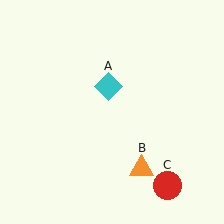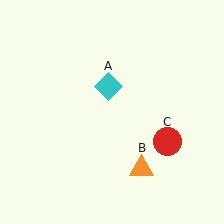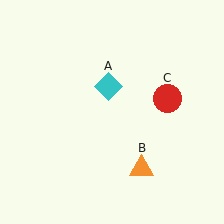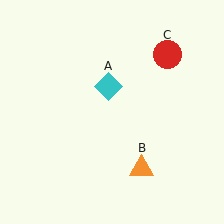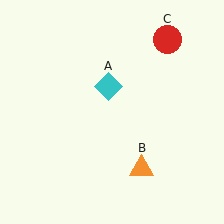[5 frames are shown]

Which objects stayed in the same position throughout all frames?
Cyan diamond (object A) and orange triangle (object B) remained stationary.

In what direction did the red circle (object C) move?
The red circle (object C) moved up.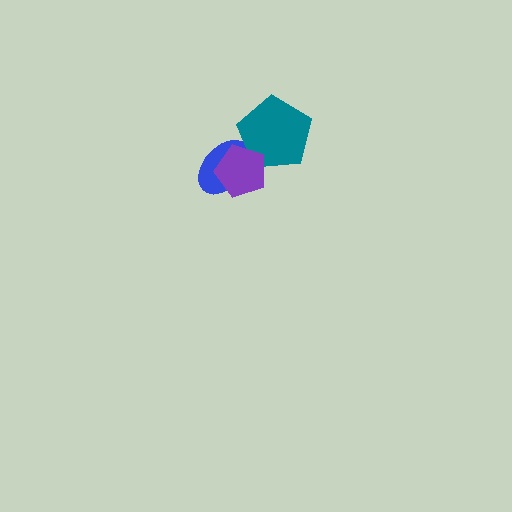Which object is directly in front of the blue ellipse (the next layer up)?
The teal pentagon is directly in front of the blue ellipse.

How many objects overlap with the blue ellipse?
2 objects overlap with the blue ellipse.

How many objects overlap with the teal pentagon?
2 objects overlap with the teal pentagon.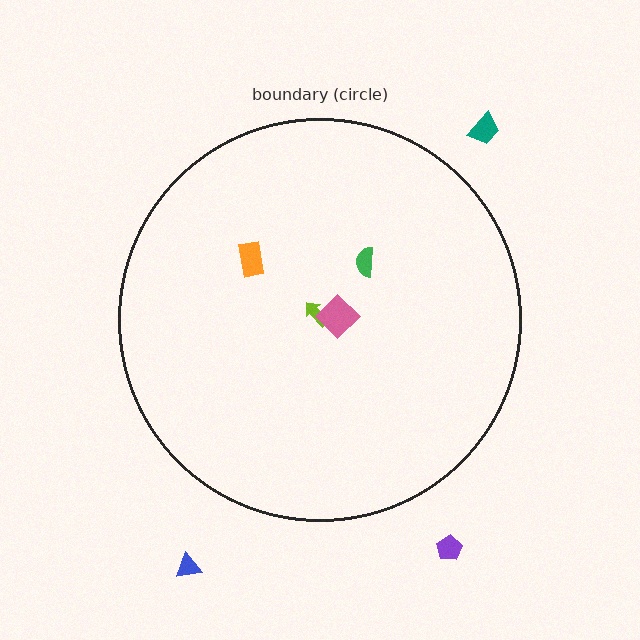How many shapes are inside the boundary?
4 inside, 3 outside.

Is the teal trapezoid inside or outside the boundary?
Outside.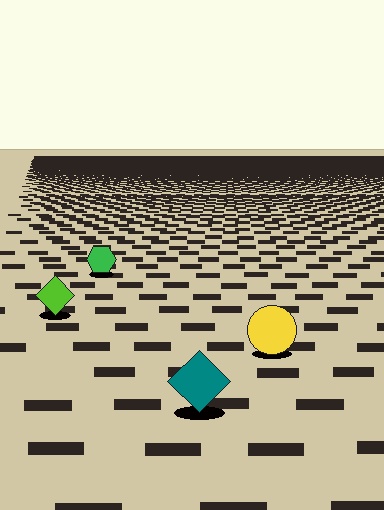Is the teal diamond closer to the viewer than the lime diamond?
Yes. The teal diamond is closer — you can tell from the texture gradient: the ground texture is coarser near it.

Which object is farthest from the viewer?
The green hexagon is farthest from the viewer. It appears smaller and the ground texture around it is denser.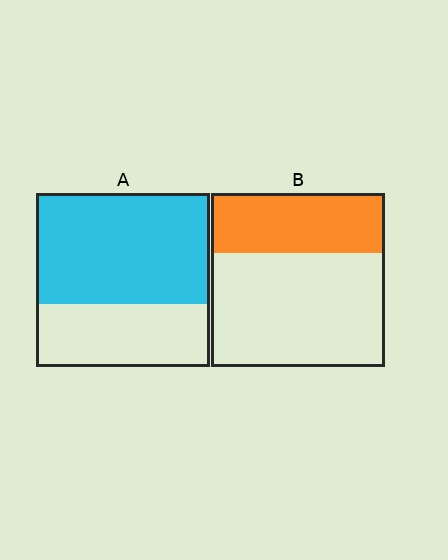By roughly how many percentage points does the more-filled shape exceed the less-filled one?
By roughly 30 percentage points (A over B).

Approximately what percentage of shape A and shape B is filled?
A is approximately 65% and B is approximately 35%.